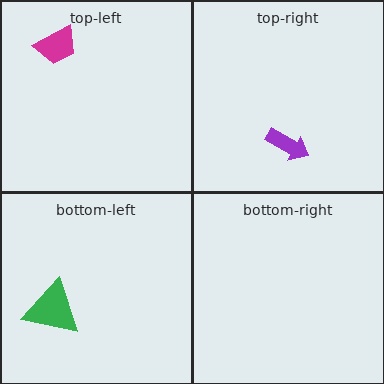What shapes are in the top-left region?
The magenta trapezoid.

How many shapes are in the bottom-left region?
1.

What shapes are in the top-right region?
The purple arrow.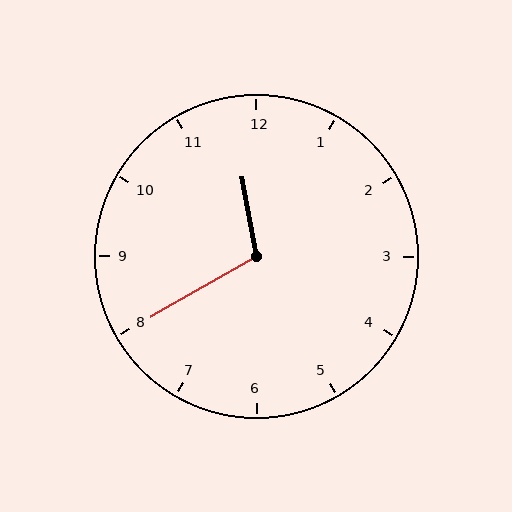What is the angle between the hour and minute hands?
Approximately 110 degrees.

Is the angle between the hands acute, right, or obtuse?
It is obtuse.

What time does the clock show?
11:40.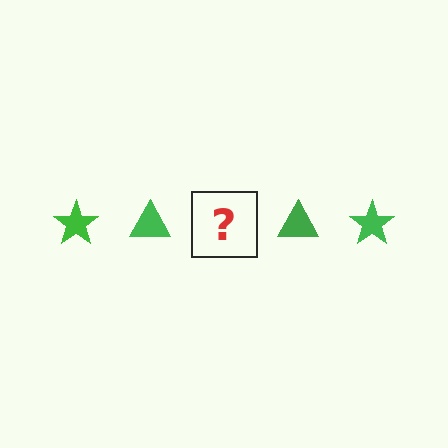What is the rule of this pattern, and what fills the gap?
The rule is that the pattern cycles through star, triangle shapes in green. The gap should be filled with a green star.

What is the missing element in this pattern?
The missing element is a green star.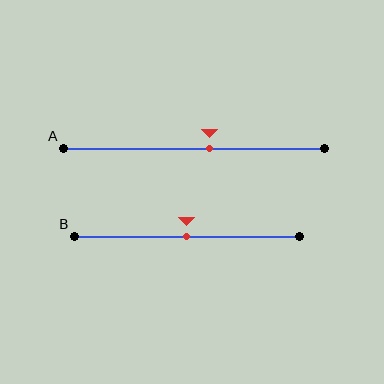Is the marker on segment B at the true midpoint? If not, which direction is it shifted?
Yes, the marker on segment B is at the true midpoint.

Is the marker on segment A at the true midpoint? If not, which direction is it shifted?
No, the marker on segment A is shifted to the right by about 6% of the segment length.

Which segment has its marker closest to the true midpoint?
Segment B has its marker closest to the true midpoint.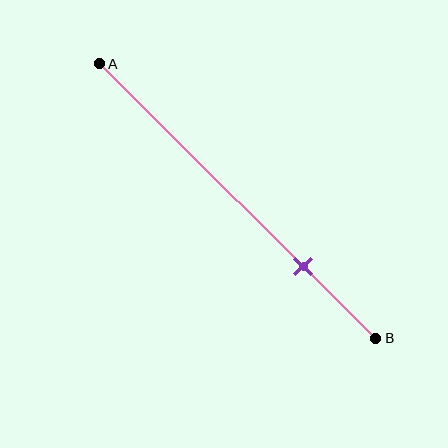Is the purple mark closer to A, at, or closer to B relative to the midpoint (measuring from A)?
The purple mark is closer to point B than the midpoint of segment AB.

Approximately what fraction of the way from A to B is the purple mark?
The purple mark is approximately 75% of the way from A to B.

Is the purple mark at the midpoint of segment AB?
No, the mark is at about 75% from A, not at the 50% midpoint.